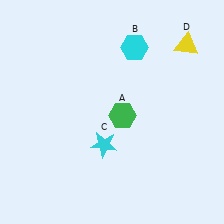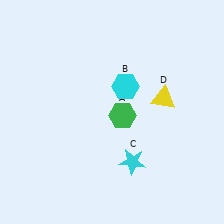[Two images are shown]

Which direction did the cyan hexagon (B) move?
The cyan hexagon (B) moved down.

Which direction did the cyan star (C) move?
The cyan star (C) moved right.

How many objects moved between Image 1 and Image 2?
3 objects moved between the two images.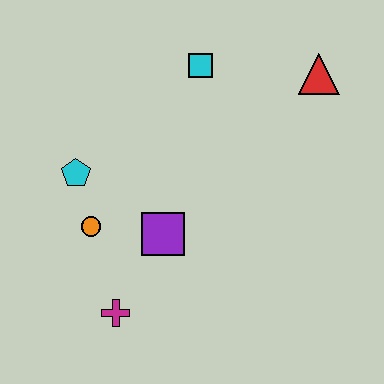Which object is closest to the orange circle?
The cyan pentagon is closest to the orange circle.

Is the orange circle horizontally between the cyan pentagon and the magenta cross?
Yes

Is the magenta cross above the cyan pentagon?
No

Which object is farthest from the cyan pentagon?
The red triangle is farthest from the cyan pentagon.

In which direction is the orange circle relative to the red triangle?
The orange circle is to the left of the red triangle.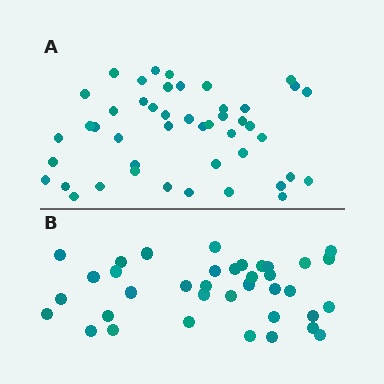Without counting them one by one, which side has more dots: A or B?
Region A (the top region) has more dots.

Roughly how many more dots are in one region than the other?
Region A has roughly 8 or so more dots than region B.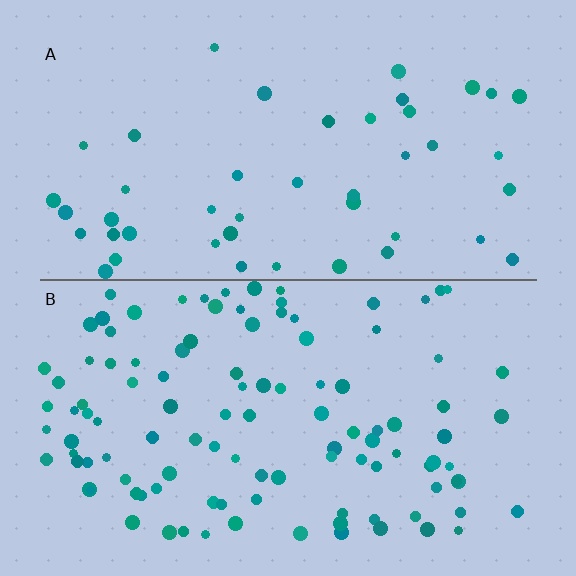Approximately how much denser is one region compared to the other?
Approximately 2.4× — region B over region A.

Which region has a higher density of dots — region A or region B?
B (the bottom).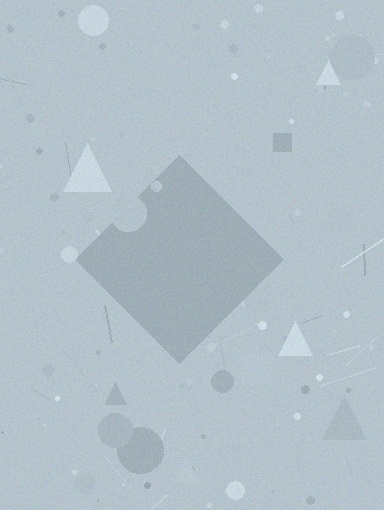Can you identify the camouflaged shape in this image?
The camouflaged shape is a diamond.